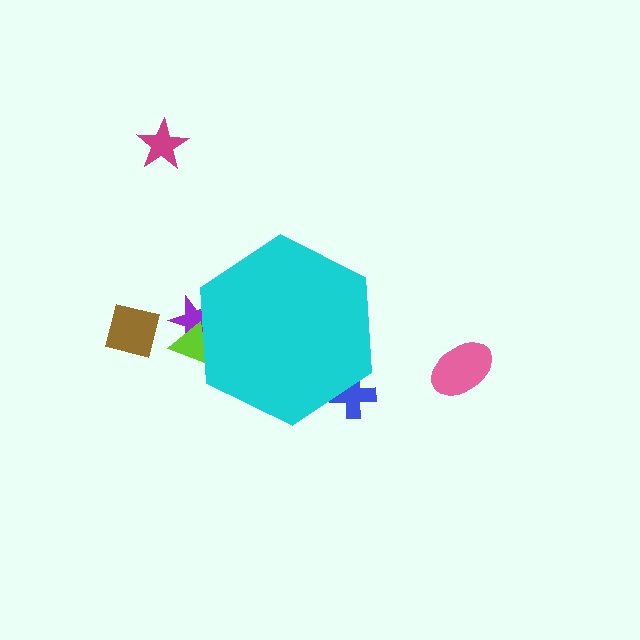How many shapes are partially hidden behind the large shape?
3 shapes are partially hidden.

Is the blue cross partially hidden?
Yes, the blue cross is partially hidden behind the cyan hexagon.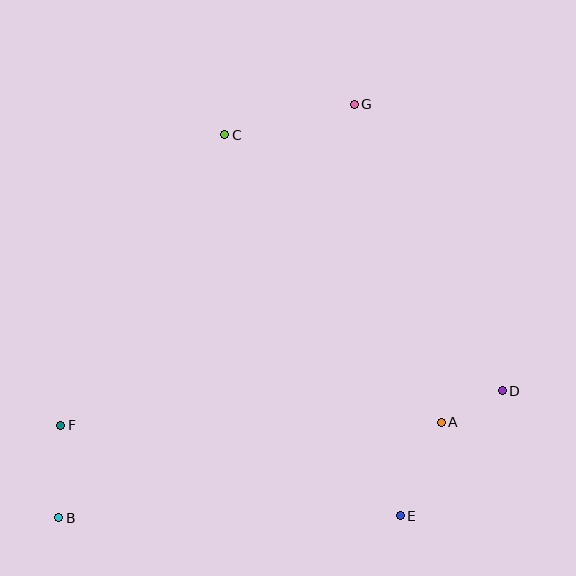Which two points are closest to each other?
Points A and D are closest to each other.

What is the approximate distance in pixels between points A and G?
The distance between A and G is approximately 330 pixels.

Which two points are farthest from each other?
Points B and G are farthest from each other.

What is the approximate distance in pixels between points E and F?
The distance between E and F is approximately 352 pixels.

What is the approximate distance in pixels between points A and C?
The distance between A and C is approximately 360 pixels.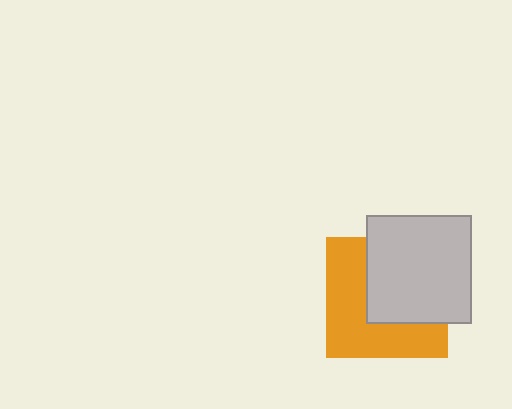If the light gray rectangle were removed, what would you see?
You would see the complete orange square.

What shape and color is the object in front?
The object in front is a light gray rectangle.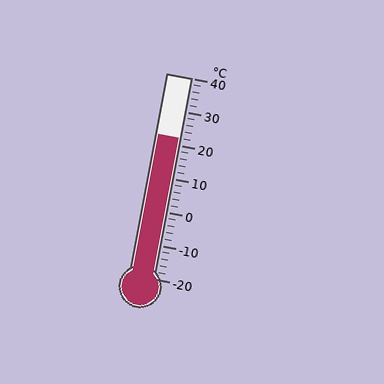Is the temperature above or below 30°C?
The temperature is below 30°C.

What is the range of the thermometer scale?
The thermometer scale ranges from -20°C to 40°C.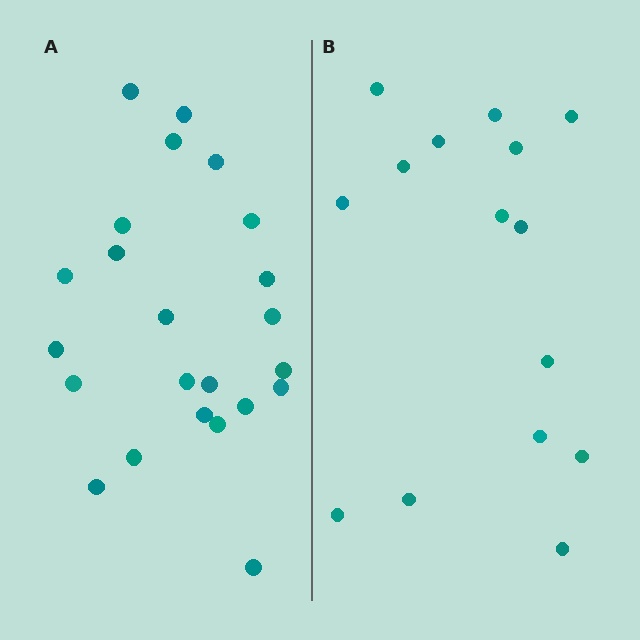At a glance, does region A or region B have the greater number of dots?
Region A (the left region) has more dots.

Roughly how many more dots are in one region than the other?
Region A has roughly 8 or so more dots than region B.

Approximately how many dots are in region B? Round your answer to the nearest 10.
About 20 dots. (The exact count is 15, which rounds to 20.)